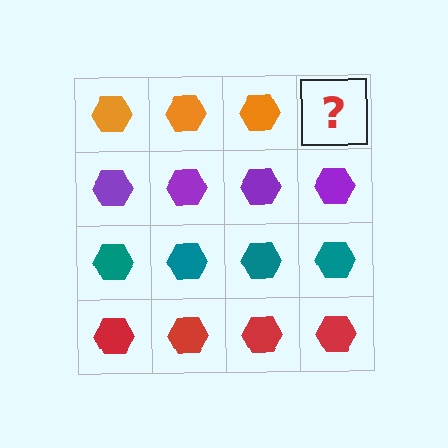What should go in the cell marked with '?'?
The missing cell should contain an orange hexagon.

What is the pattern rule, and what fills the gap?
The rule is that each row has a consistent color. The gap should be filled with an orange hexagon.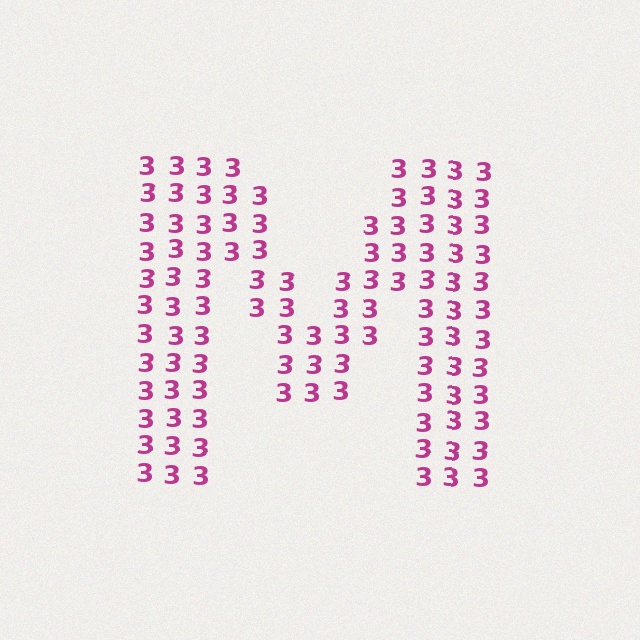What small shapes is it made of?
It is made of small digit 3's.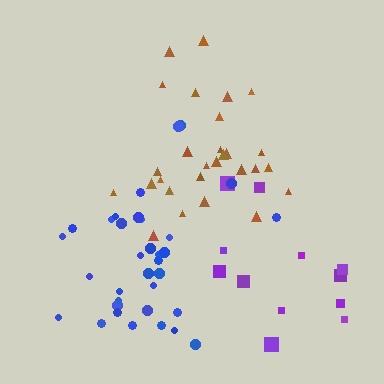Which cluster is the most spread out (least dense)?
Purple.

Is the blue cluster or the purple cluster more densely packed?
Blue.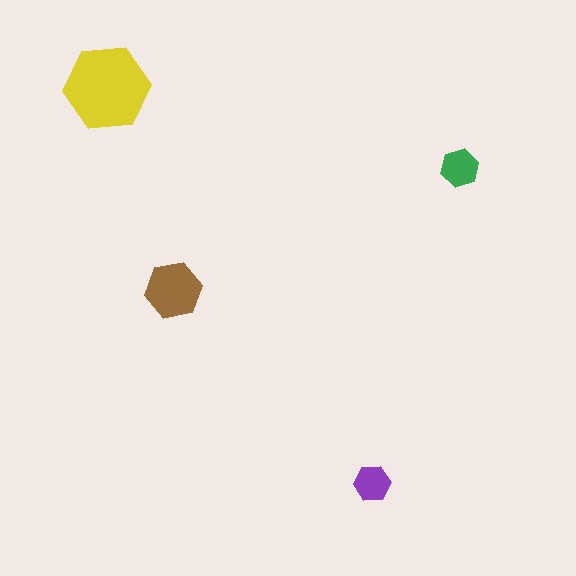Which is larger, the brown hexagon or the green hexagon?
The brown one.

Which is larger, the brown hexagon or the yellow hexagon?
The yellow one.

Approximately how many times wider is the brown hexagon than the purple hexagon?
About 1.5 times wider.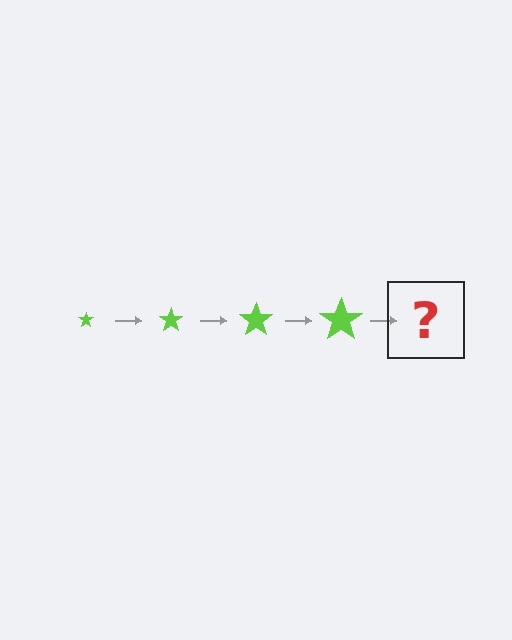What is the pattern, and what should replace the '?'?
The pattern is that the star gets progressively larger each step. The '?' should be a lime star, larger than the previous one.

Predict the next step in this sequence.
The next step is a lime star, larger than the previous one.